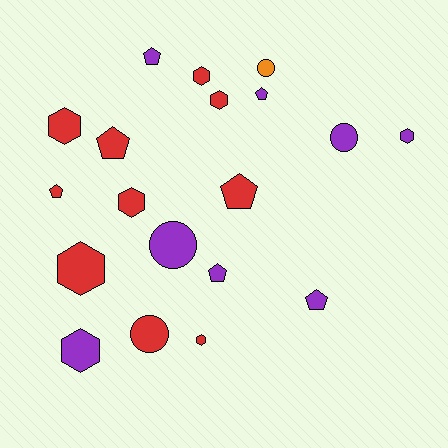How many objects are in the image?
There are 19 objects.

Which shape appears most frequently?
Hexagon, with 8 objects.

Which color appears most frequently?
Red, with 10 objects.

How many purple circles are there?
There are 2 purple circles.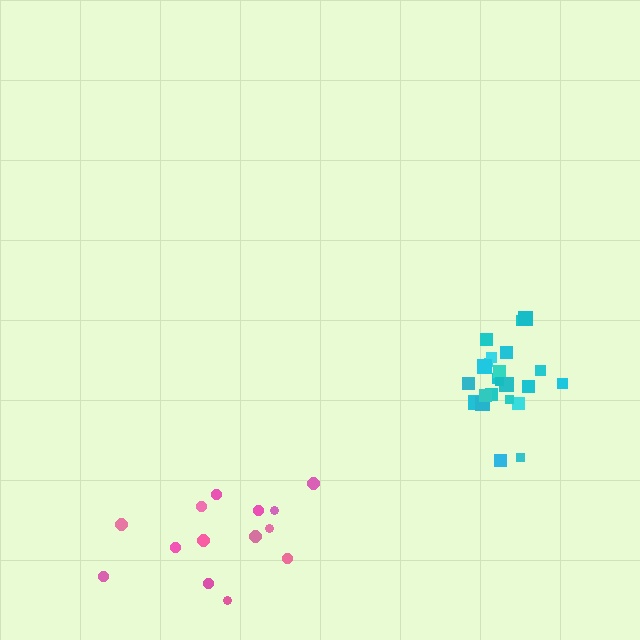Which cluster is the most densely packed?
Cyan.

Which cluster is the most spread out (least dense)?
Pink.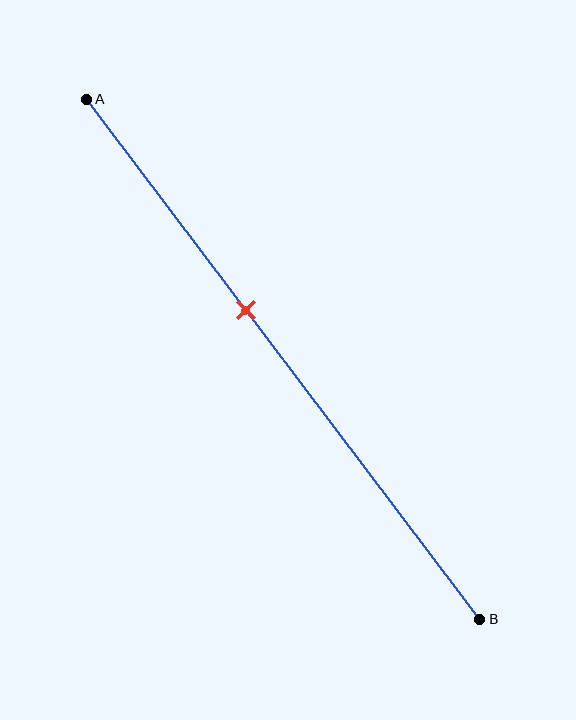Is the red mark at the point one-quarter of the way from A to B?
No, the mark is at about 40% from A, not at the 25% one-quarter point.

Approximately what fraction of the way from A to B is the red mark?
The red mark is approximately 40% of the way from A to B.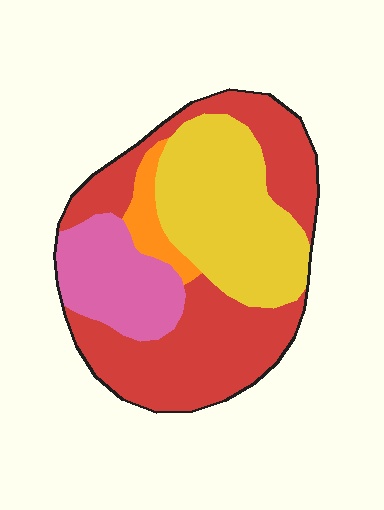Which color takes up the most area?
Red, at roughly 45%.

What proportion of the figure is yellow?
Yellow covers around 30% of the figure.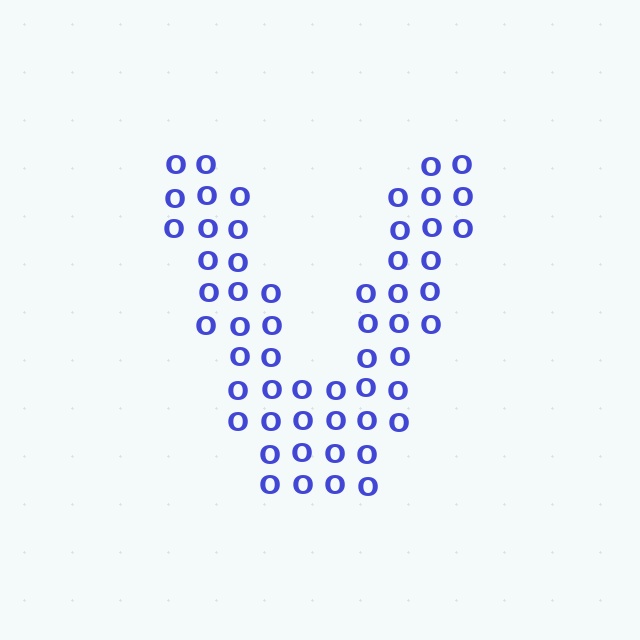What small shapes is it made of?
It is made of small letter O's.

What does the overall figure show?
The overall figure shows the letter V.